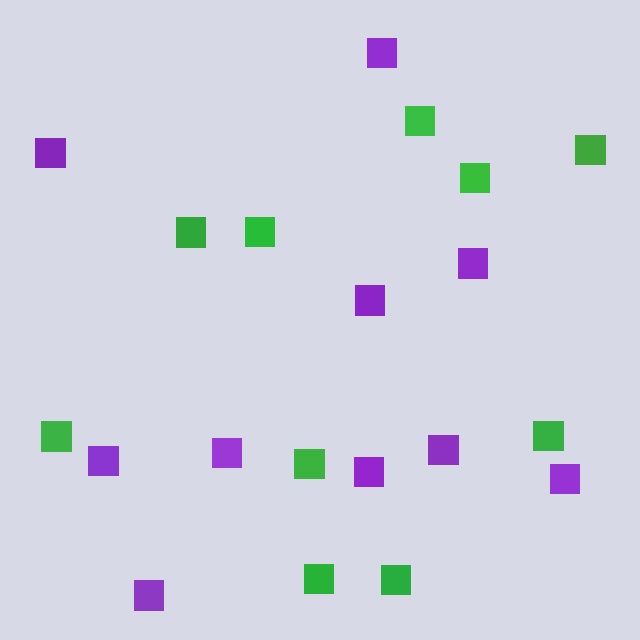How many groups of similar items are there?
There are 2 groups: one group of purple squares (10) and one group of green squares (10).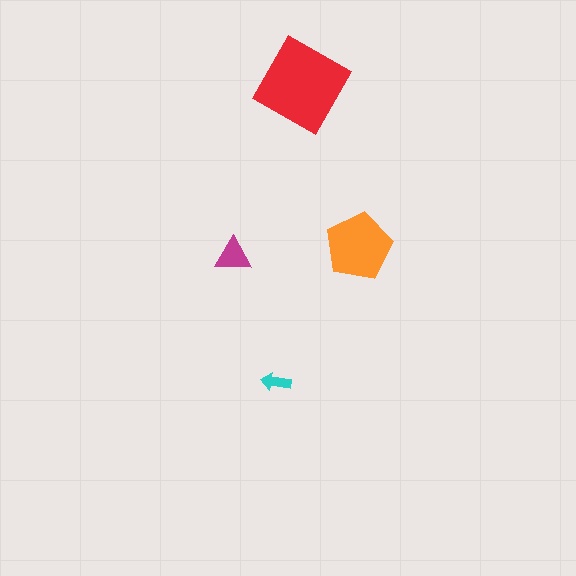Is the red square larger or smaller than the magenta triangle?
Larger.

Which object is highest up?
The red square is topmost.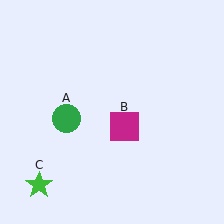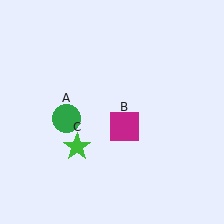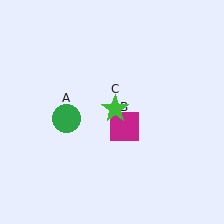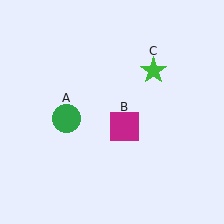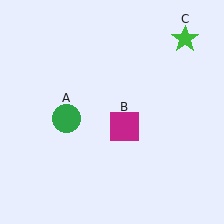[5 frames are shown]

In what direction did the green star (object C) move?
The green star (object C) moved up and to the right.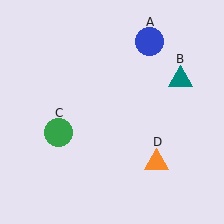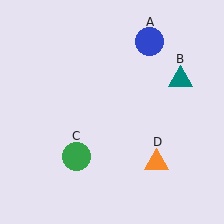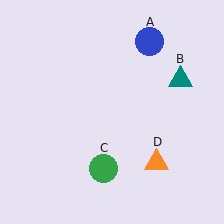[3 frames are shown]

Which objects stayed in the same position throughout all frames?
Blue circle (object A) and teal triangle (object B) and orange triangle (object D) remained stationary.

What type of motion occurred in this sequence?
The green circle (object C) rotated counterclockwise around the center of the scene.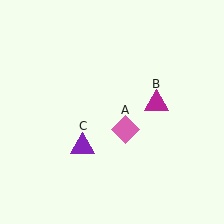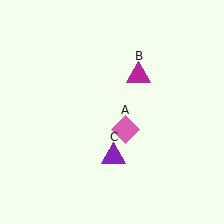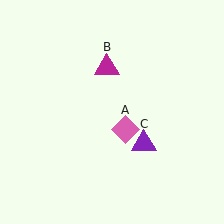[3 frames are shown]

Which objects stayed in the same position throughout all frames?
Pink diamond (object A) remained stationary.